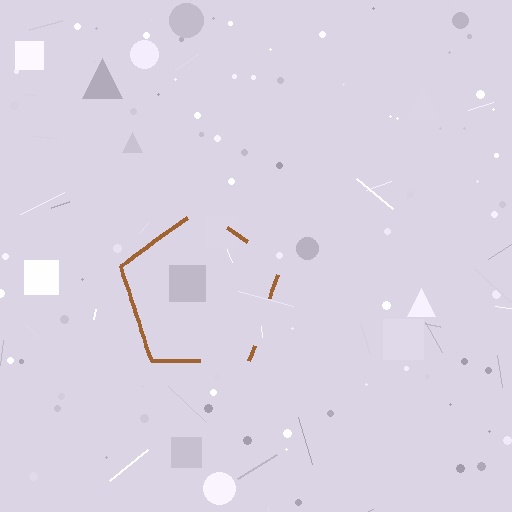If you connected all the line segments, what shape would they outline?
They would outline a pentagon.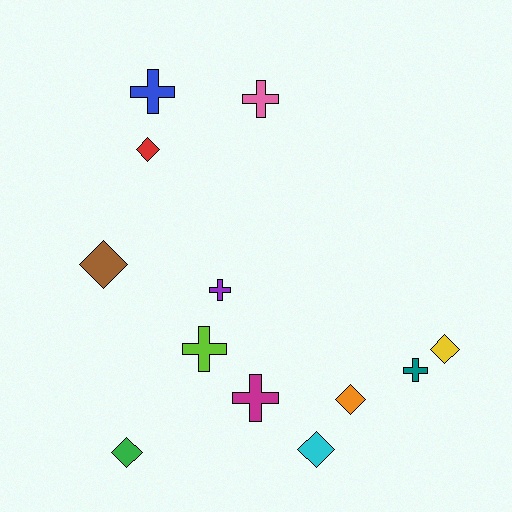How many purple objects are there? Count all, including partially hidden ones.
There is 1 purple object.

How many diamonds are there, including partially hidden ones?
There are 6 diamonds.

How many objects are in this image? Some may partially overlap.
There are 12 objects.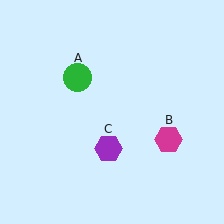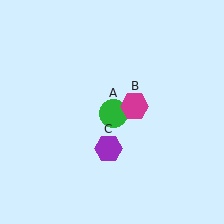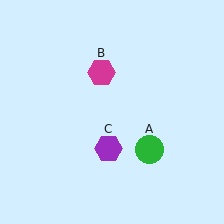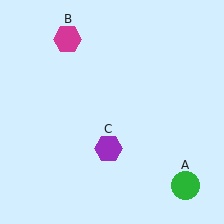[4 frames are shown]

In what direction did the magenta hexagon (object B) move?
The magenta hexagon (object B) moved up and to the left.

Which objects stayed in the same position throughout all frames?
Purple hexagon (object C) remained stationary.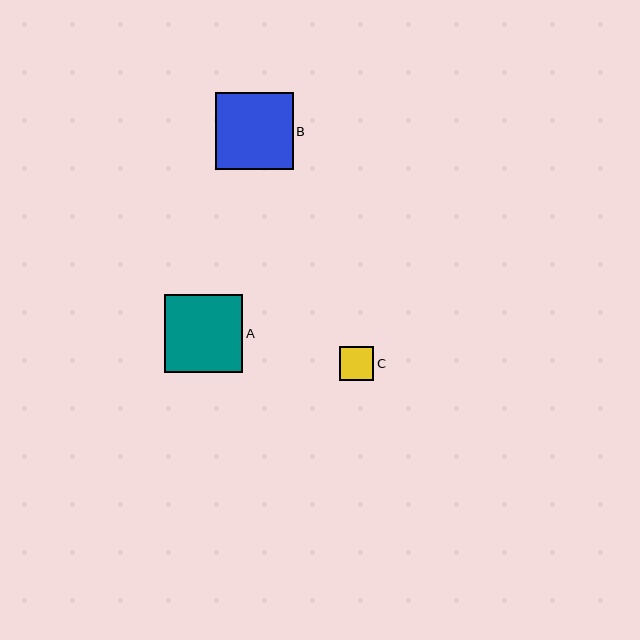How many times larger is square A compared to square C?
Square A is approximately 2.3 times the size of square C.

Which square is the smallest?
Square C is the smallest with a size of approximately 34 pixels.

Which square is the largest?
Square A is the largest with a size of approximately 78 pixels.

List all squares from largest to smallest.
From largest to smallest: A, B, C.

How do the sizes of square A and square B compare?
Square A and square B are approximately the same size.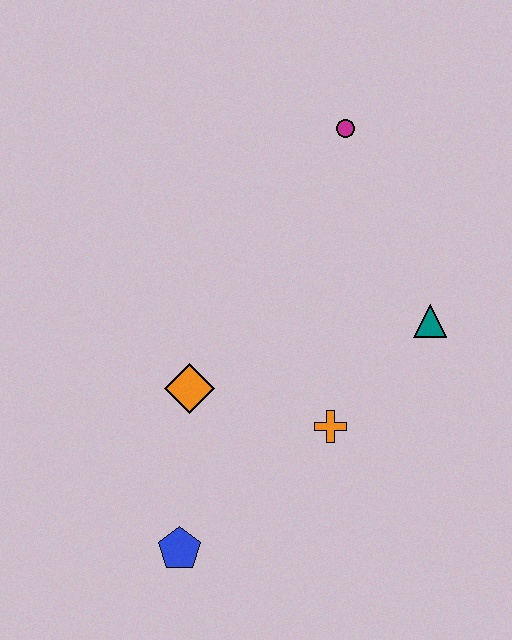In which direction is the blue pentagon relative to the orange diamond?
The blue pentagon is below the orange diamond.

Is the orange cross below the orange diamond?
Yes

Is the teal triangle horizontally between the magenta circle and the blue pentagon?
No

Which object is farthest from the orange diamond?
The magenta circle is farthest from the orange diamond.